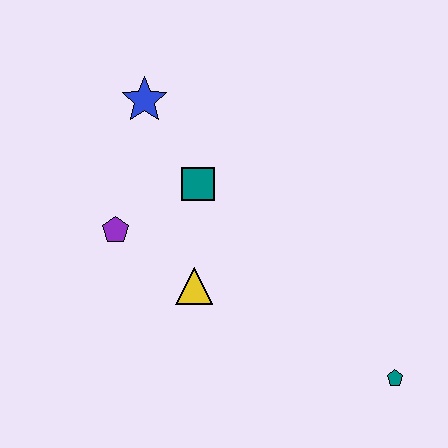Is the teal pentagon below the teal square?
Yes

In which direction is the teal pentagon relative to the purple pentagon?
The teal pentagon is to the right of the purple pentagon.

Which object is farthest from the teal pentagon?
The blue star is farthest from the teal pentagon.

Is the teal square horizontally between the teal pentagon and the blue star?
Yes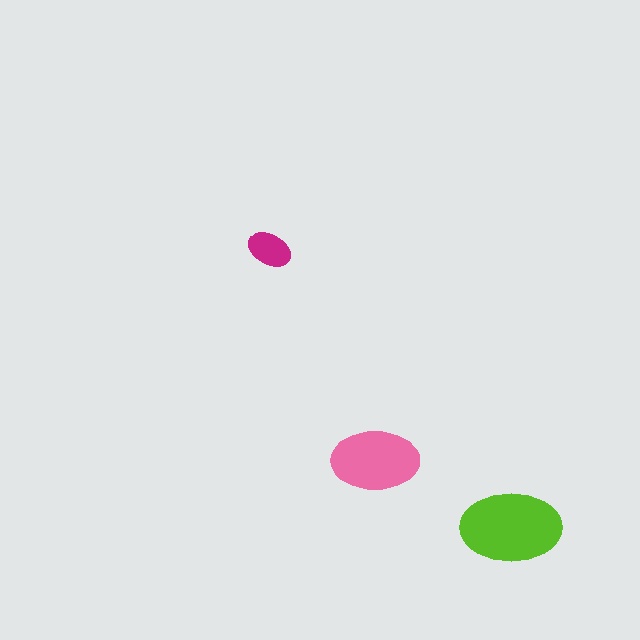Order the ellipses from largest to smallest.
the lime one, the pink one, the magenta one.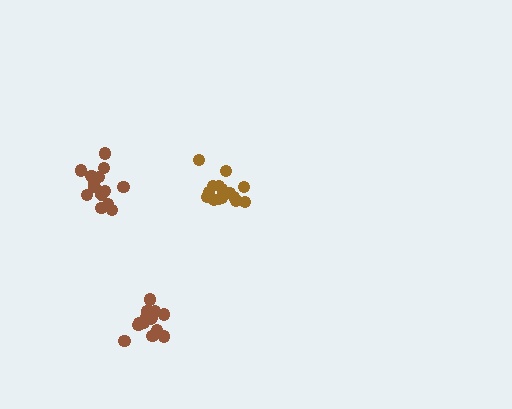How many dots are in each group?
Group 1: 16 dots, Group 2: 14 dots, Group 3: 14 dots (44 total).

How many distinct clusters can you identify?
There are 3 distinct clusters.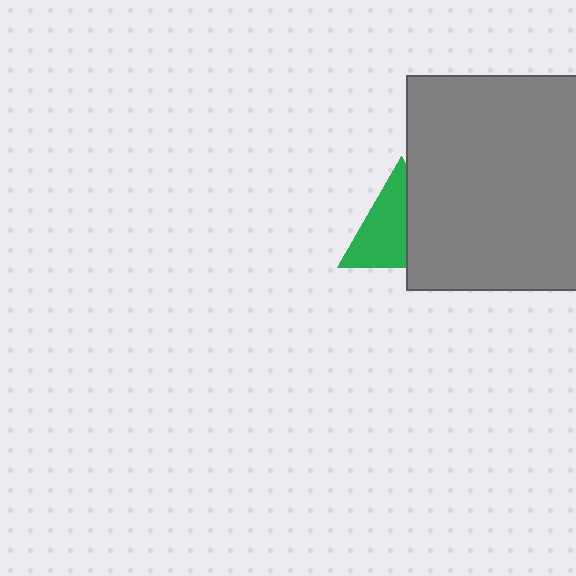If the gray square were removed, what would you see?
You would see the complete green triangle.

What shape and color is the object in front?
The object in front is a gray square.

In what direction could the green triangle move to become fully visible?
The green triangle could move left. That would shift it out from behind the gray square entirely.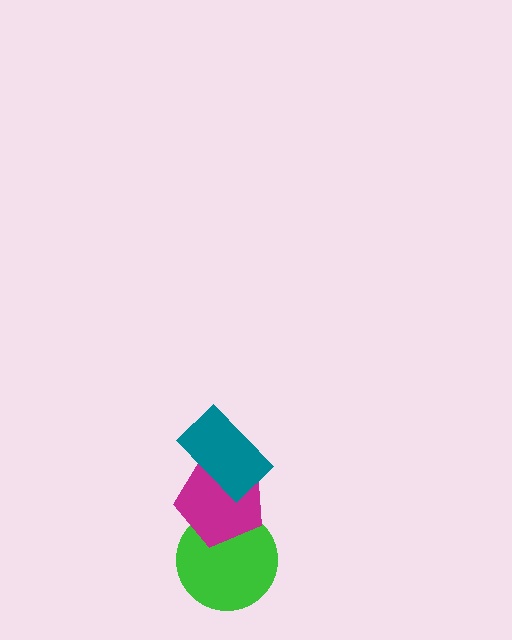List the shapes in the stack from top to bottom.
From top to bottom: the teal rectangle, the magenta pentagon, the green circle.